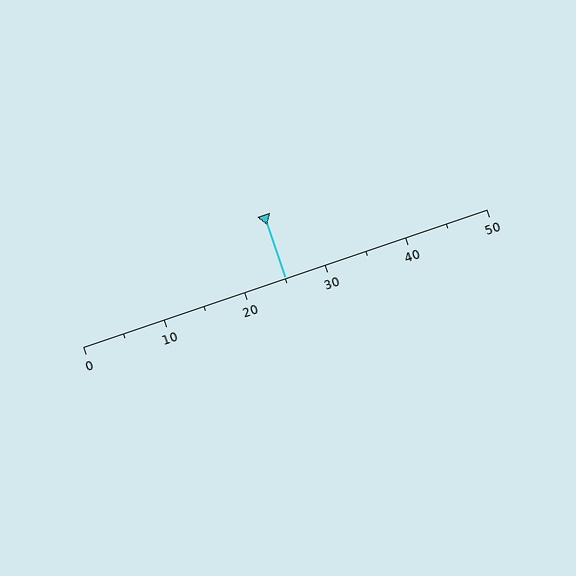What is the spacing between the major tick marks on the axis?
The major ticks are spaced 10 apart.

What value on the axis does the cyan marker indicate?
The marker indicates approximately 25.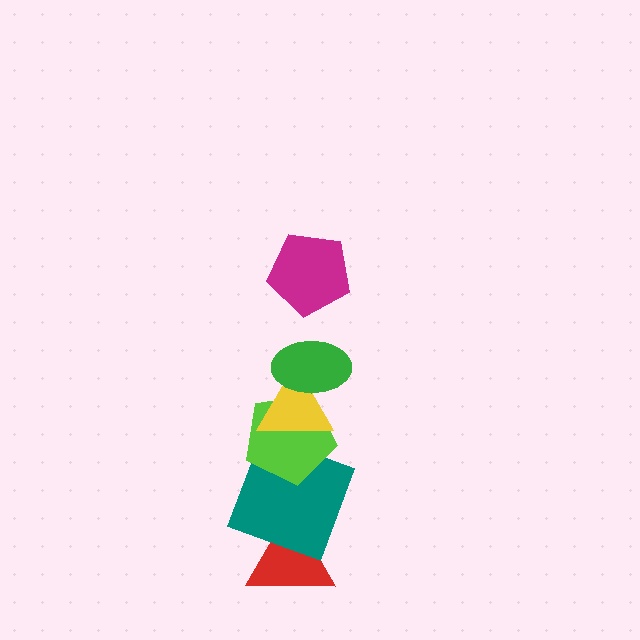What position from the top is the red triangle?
The red triangle is 6th from the top.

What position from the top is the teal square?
The teal square is 5th from the top.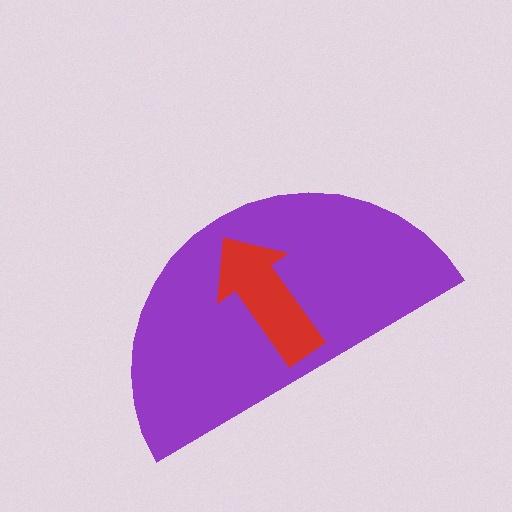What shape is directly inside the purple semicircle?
The red arrow.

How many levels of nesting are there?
2.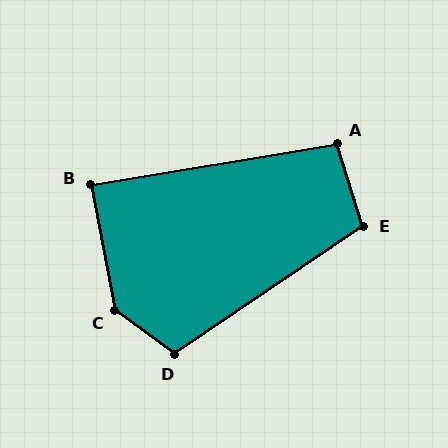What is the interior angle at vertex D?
Approximately 110 degrees (obtuse).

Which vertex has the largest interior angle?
C, at approximately 137 degrees.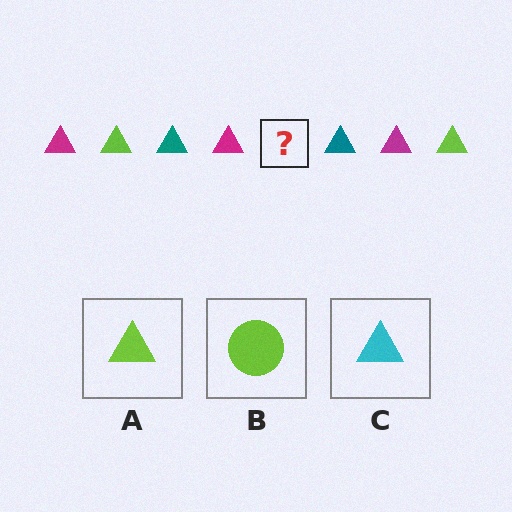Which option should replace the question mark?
Option A.